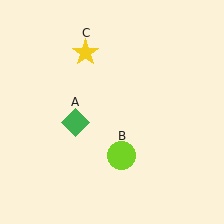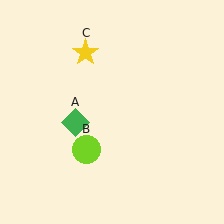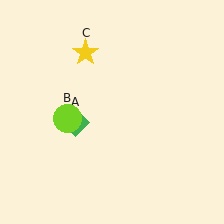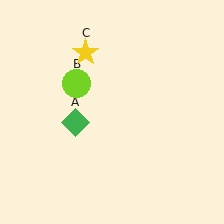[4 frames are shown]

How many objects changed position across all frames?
1 object changed position: lime circle (object B).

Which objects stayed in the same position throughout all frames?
Green diamond (object A) and yellow star (object C) remained stationary.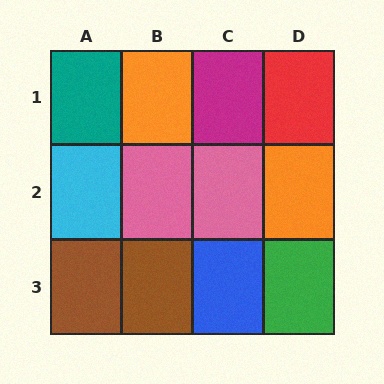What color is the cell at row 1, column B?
Orange.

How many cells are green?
1 cell is green.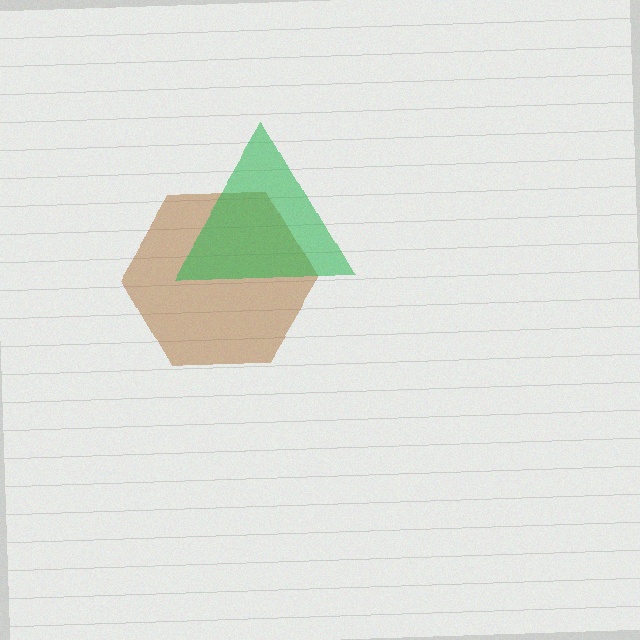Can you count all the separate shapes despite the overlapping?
Yes, there are 2 separate shapes.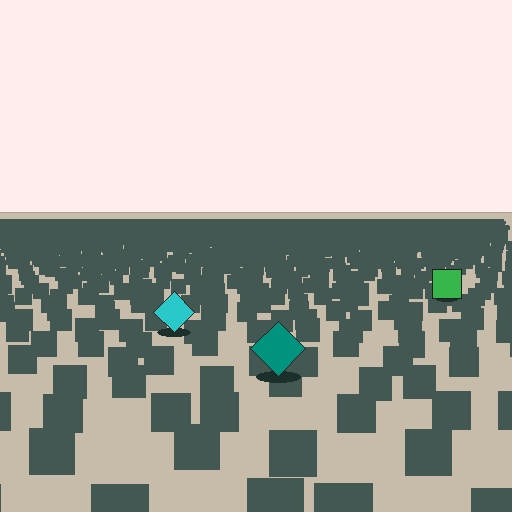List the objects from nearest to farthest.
From nearest to farthest: the teal diamond, the cyan diamond, the green square.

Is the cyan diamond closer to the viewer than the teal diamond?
No. The teal diamond is closer — you can tell from the texture gradient: the ground texture is coarser near it.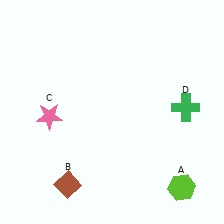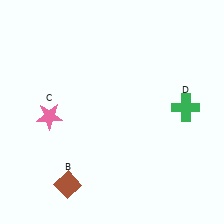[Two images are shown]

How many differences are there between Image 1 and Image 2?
There is 1 difference between the two images.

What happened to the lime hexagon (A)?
The lime hexagon (A) was removed in Image 2. It was in the bottom-right area of Image 1.